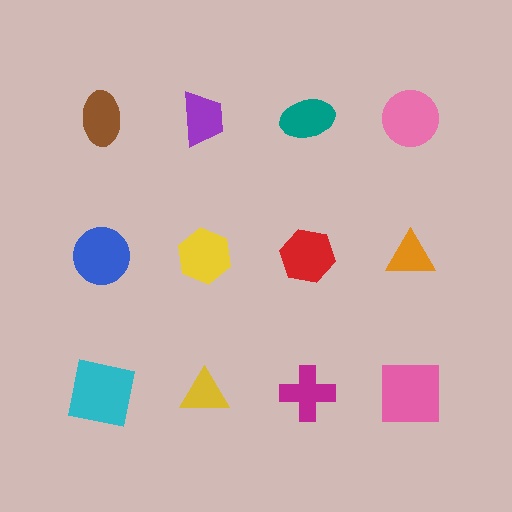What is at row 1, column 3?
A teal ellipse.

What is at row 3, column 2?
A yellow triangle.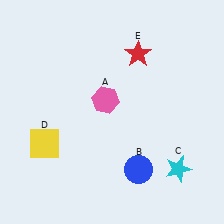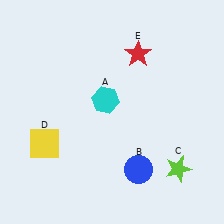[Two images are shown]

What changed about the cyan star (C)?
In Image 1, C is cyan. In Image 2, it changed to lime.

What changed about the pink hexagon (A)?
In Image 1, A is pink. In Image 2, it changed to cyan.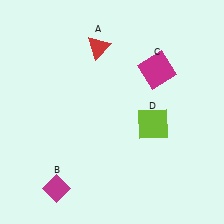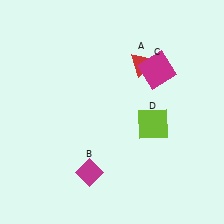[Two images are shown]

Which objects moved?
The objects that moved are: the red triangle (A), the magenta diamond (B).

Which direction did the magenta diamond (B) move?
The magenta diamond (B) moved right.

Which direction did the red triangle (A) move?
The red triangle (A) moved right.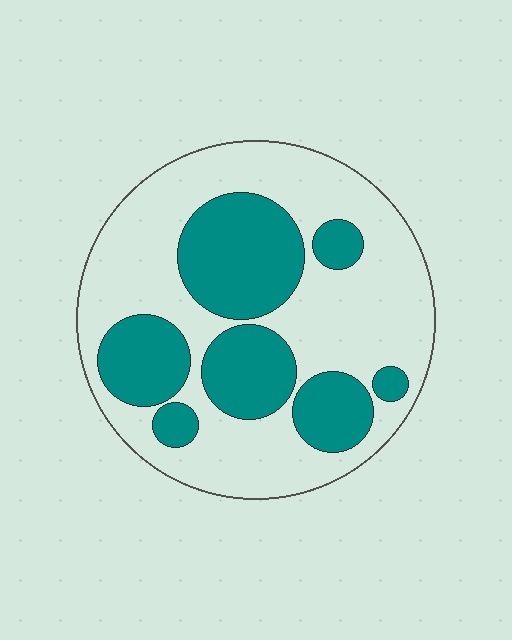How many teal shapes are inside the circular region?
7.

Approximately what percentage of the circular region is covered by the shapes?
Approximately 35%.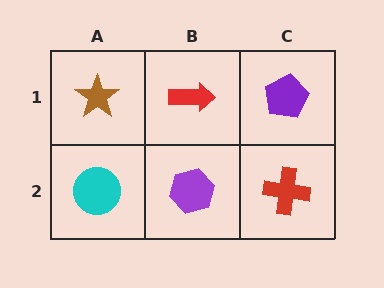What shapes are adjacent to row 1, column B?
A purple hexagon (row 2, column B), a brown star (row 1, column A), a purple pentagon (row 1, column C).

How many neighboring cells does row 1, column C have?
2.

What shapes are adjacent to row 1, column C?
A red cross (row 2, column C), a red arrow (row 1, column B).